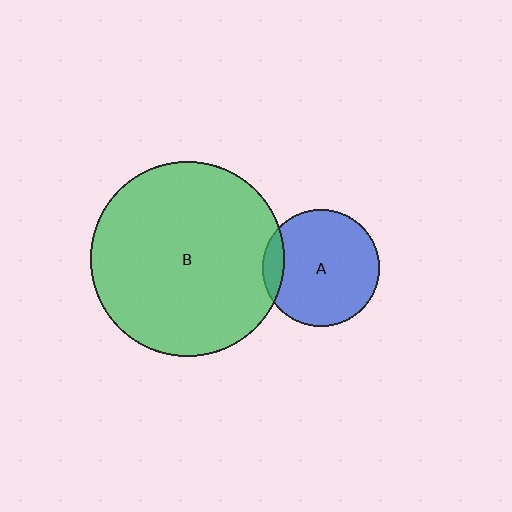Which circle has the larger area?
Circle B (green).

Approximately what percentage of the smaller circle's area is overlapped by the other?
Approximately 10%.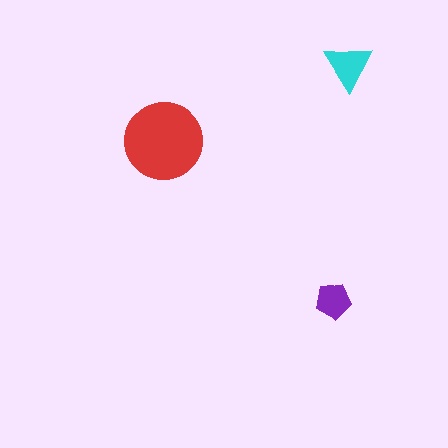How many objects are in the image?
There are 3 objects in the image.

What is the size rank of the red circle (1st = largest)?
1st.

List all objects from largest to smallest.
The red circle, the cyan triangle, the purple pentagon.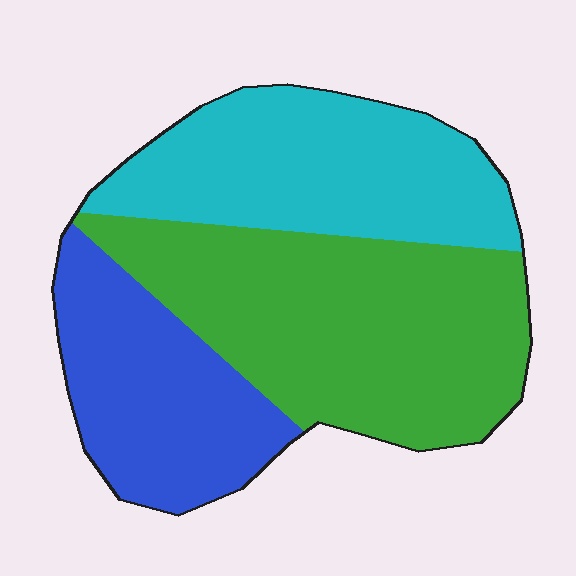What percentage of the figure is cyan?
Cyan covers around 30% of the figure.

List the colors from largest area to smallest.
From largest to smallest: green, cyan, blue.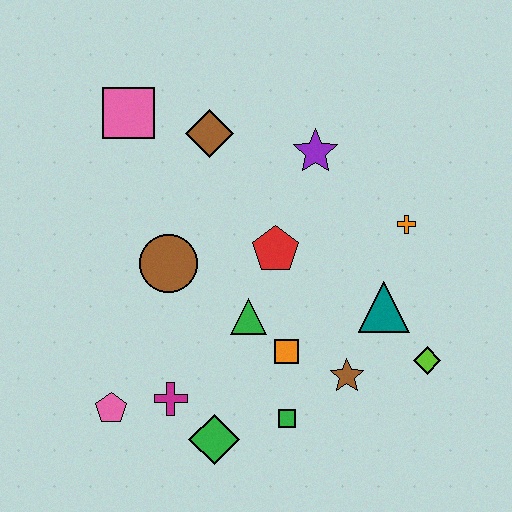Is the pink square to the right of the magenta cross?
No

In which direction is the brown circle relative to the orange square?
The brown circle is to the left of the orange square.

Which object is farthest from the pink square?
The lime diamond is farthest from the pink square.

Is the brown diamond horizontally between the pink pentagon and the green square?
Yes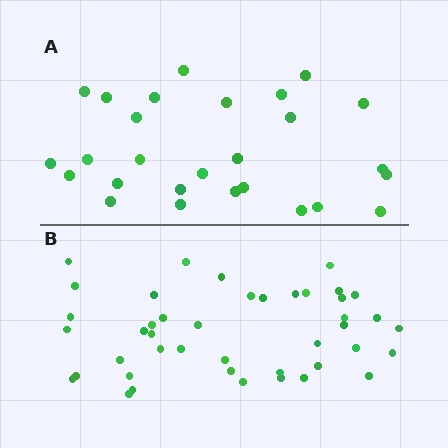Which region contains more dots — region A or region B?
Region B (the bottom region) has more dots.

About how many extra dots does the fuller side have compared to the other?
Region B has approximately 15 more dots than region A.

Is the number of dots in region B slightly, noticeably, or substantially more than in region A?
Region B has substantially more. The ratio is roughly 1.6 to 1.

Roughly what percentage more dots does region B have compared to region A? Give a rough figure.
About 60% more.